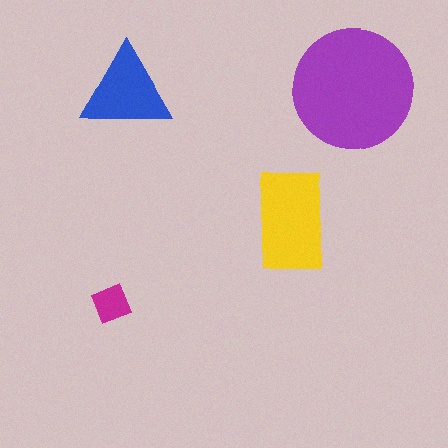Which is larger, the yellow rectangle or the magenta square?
The yellow rectangle.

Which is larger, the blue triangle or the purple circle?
The purple circle.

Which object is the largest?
The purple circle.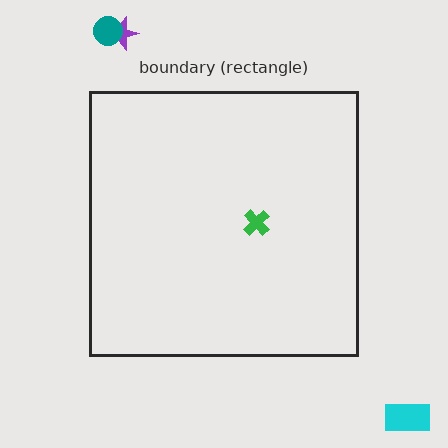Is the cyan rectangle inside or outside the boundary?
Outside.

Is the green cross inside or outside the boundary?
Inside.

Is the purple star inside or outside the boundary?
Outside.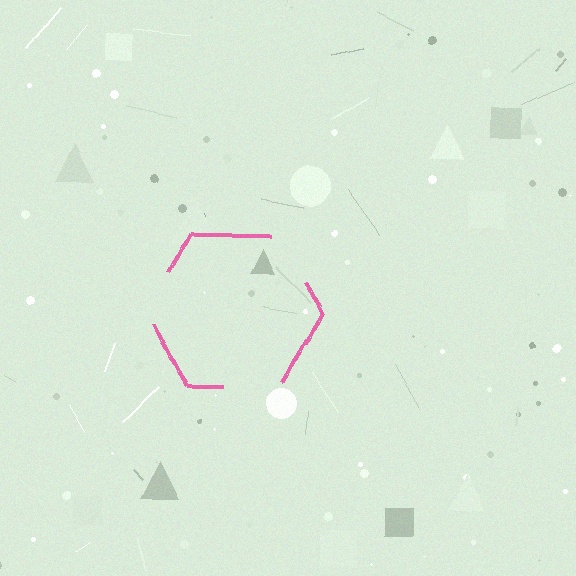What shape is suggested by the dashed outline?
The dashed outline suggests a hexagon.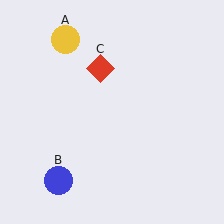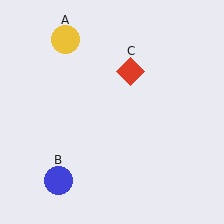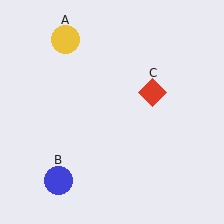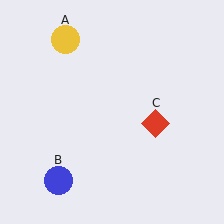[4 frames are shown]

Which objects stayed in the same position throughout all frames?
Yellow circle (object A) and blue circle (object B) remained stationary.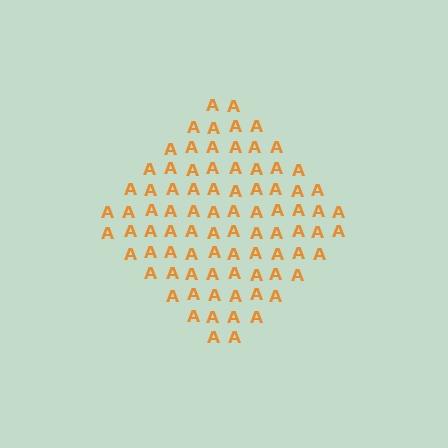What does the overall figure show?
The overall figure shows a diamond.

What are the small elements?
The small elements are letter A's.